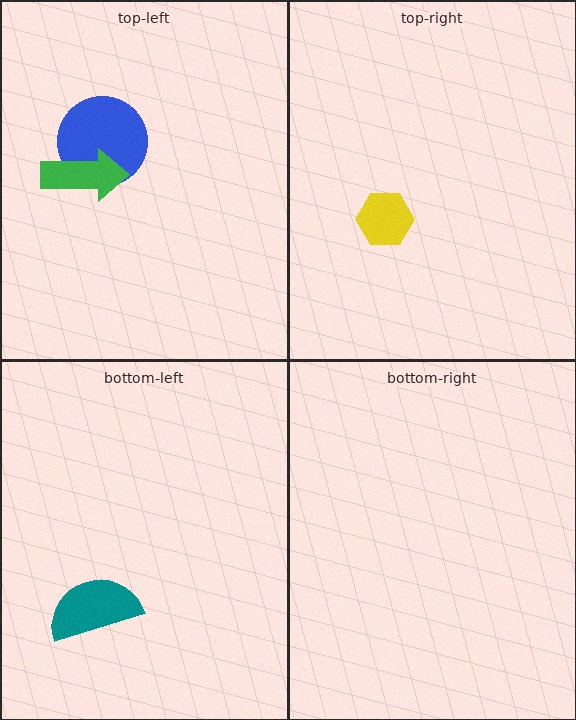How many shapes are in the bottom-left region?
1.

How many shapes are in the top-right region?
1.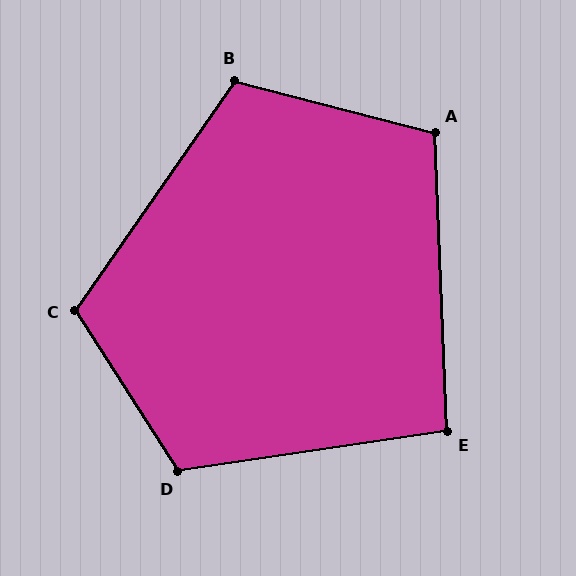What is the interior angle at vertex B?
Approximately 110 degrees (obtuse).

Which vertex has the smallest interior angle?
E, at approximately 96 degrees.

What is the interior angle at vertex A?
Approximately 107 degrees (obtuse).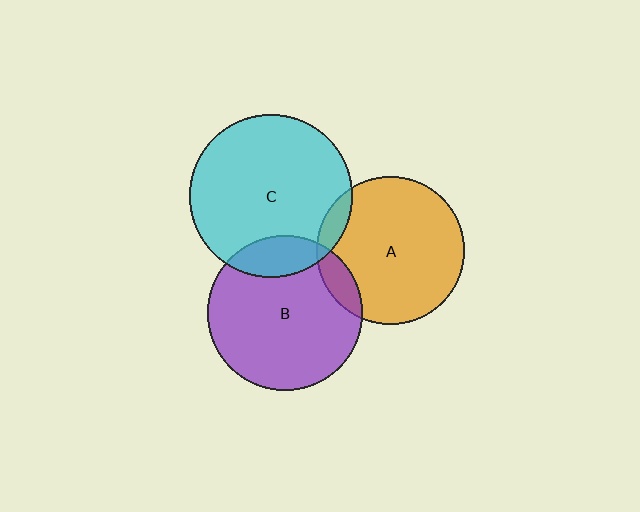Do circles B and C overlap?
Yes.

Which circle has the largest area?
Circle C (cyan).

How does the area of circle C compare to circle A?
Approximately 1.2 times.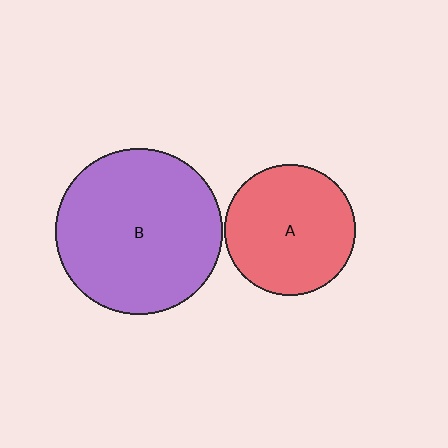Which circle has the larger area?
Circle B (purple).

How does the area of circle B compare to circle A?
Approximately 1.6 times.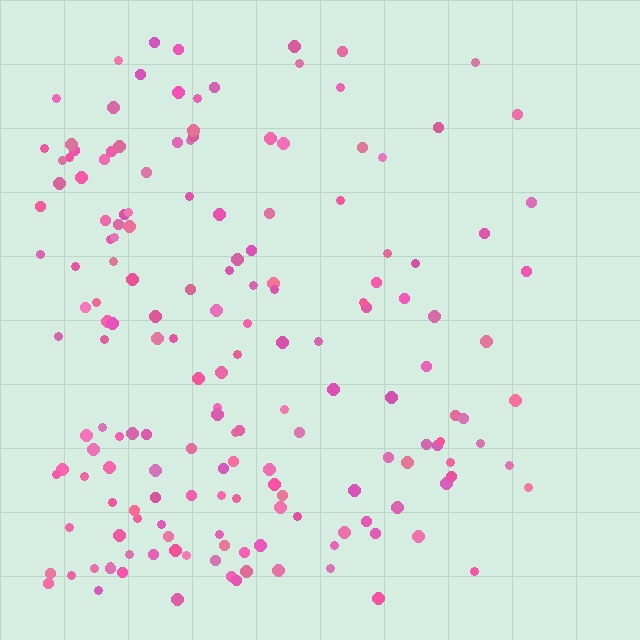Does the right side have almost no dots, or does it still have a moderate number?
Still a moderate number, just noticeably fewer than the left.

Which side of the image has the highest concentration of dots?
The left.